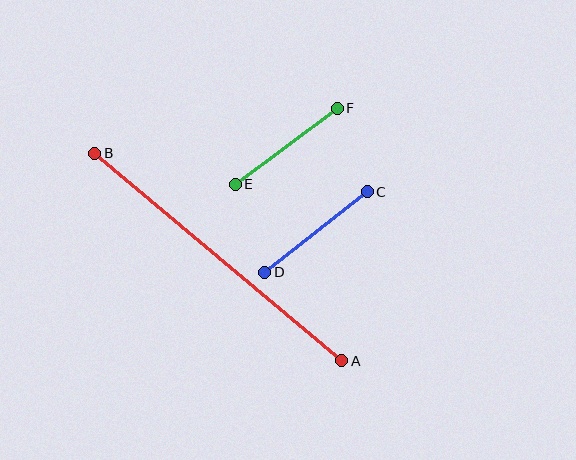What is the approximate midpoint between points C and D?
The midpoint is at approximately (316, 232) pixels.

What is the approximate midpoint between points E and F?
The midpoint is at approximately (286, 146) pixels.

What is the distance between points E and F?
The distance is approximately 127 pixels.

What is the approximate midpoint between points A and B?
The midpoint is at approximately (218, 257) pixels.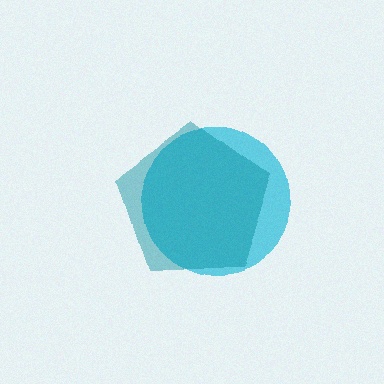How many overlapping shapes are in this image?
There are 2 overlapping shapes in the image.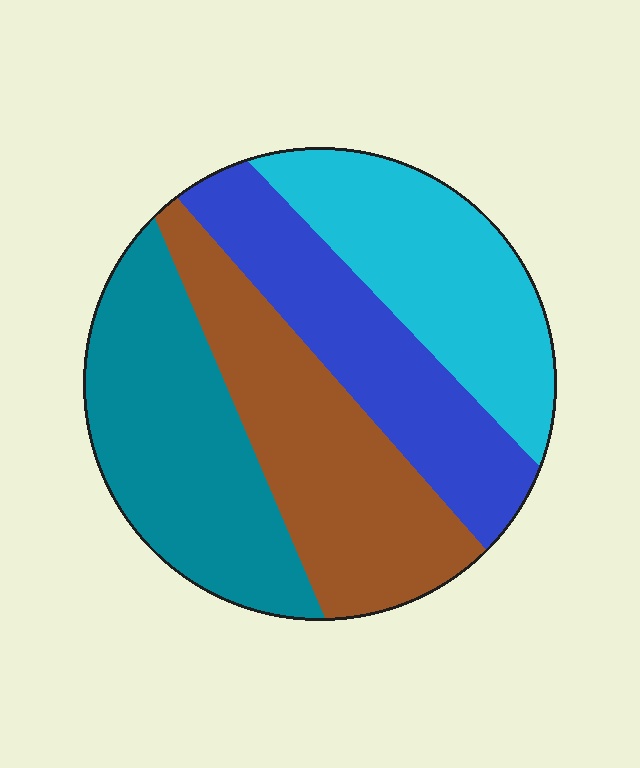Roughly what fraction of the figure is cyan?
Cyan covers around 25% of the figure.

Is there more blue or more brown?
Brown.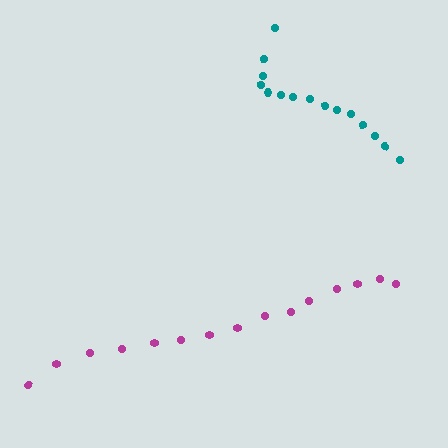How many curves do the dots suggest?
There are 2 distinct paths.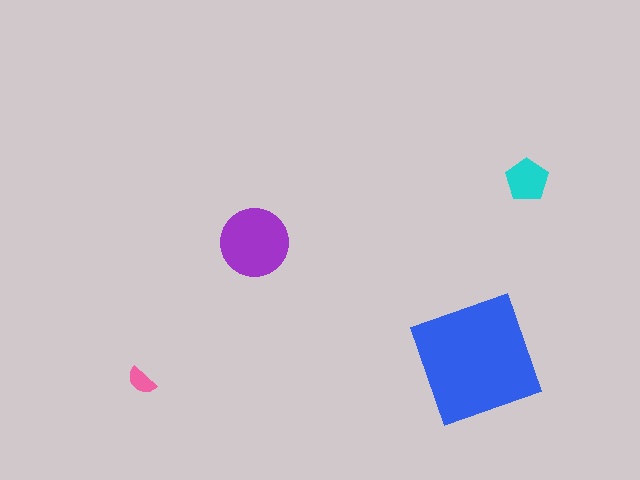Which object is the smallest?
The pink semicircle.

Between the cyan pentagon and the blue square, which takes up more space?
The blue square.